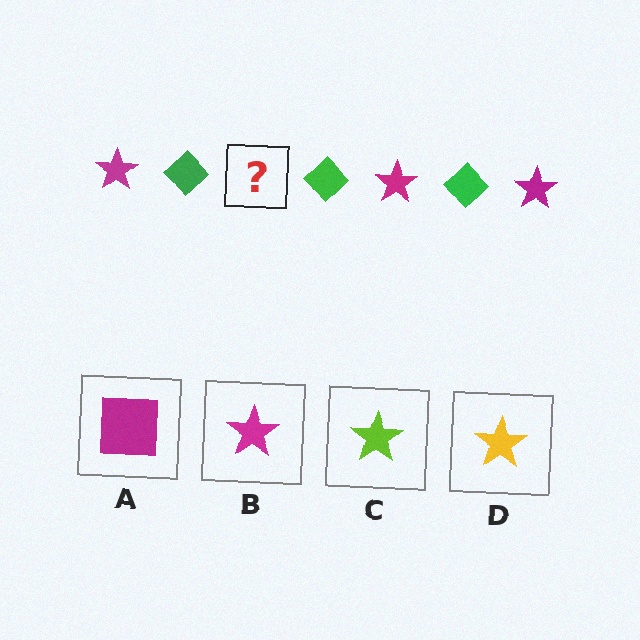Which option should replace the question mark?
Option B.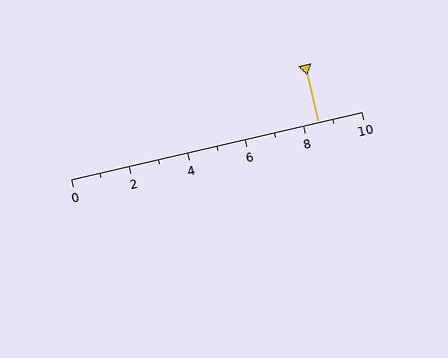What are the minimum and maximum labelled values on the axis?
The axis runs from 0 to 10.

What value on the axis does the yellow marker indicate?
The marker indicates approximately 8.5.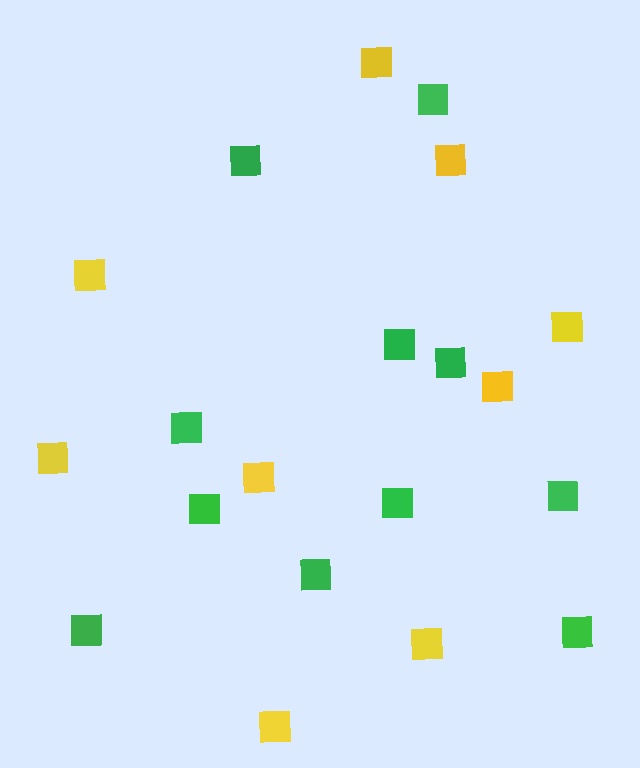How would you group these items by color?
There are 2 groups: one group of yellow squares (9) and one group of green squares (11).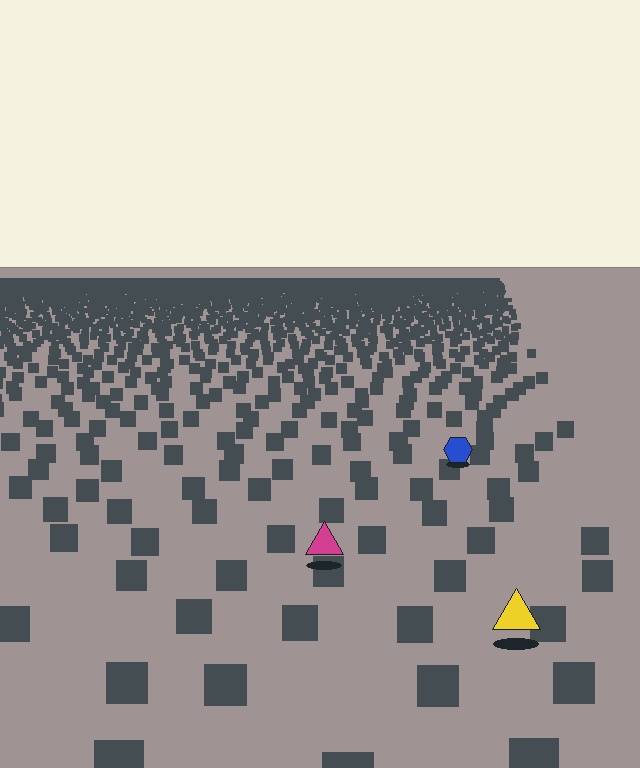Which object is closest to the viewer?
The yellow triangle is closest. The texture marks near it are larger and more spread out.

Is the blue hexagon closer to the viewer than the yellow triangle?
No. The yellow triangle is closer — you can tell from the texture gradient: the ground texture is coarser near it.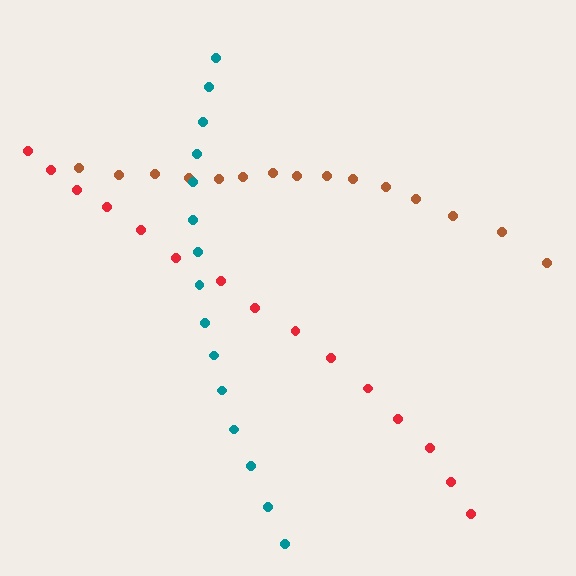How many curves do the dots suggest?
There are 3 distinct paths.